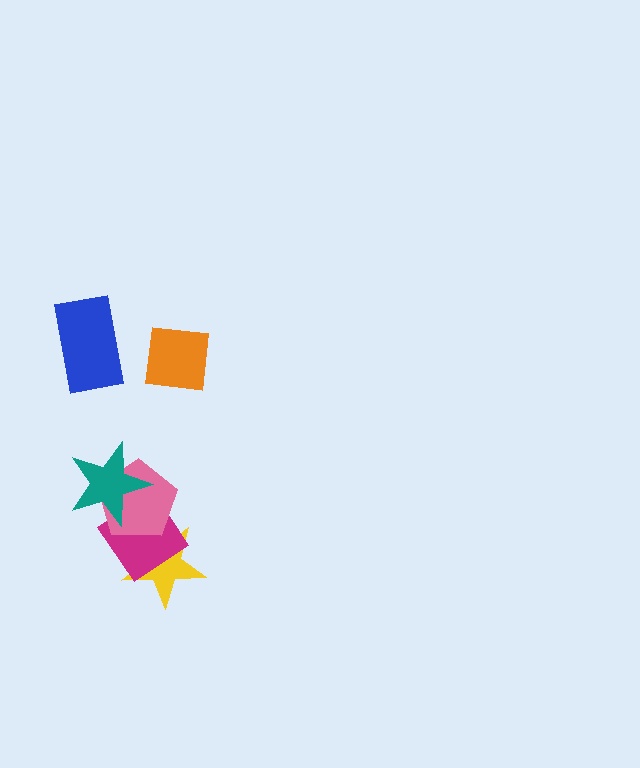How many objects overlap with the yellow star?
2 objects overlap with the yellow star.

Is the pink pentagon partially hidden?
Yes, it is partially covered by another shape.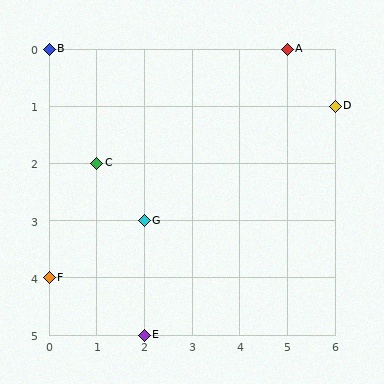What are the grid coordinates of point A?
Point A is at grid coordinates (5, 0).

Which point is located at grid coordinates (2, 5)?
Point E is at (2, 5).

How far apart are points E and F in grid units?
Points E and F are 2 columns and 1 row apart (about 2.2 grid units diagonally).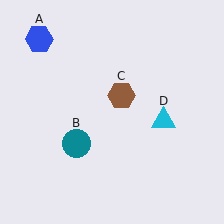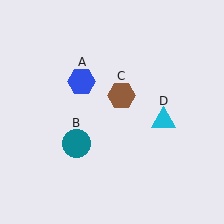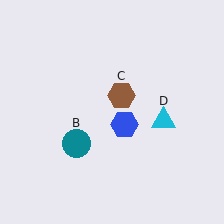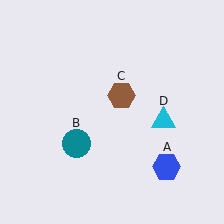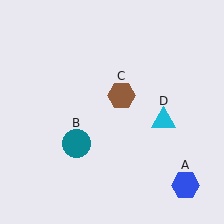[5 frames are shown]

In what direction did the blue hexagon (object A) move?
The blue hexagon (object A) moved down and to the right.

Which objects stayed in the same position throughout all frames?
Teal circle (object B) and brown hexagon (object C) and cyan triangle (object D) remained stationary.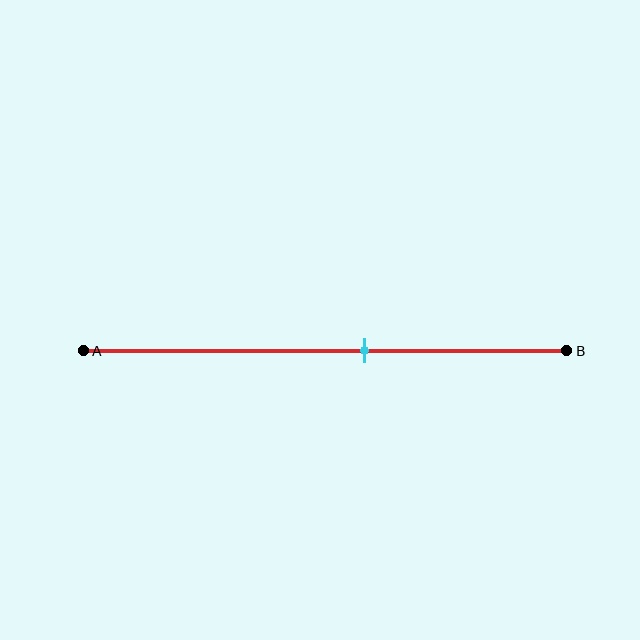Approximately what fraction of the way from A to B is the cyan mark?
The cyan mark is approximately 60% of the way from A to B.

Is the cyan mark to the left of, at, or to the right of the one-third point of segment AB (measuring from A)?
The cyan mark is to the right of the one-third point of segment AB.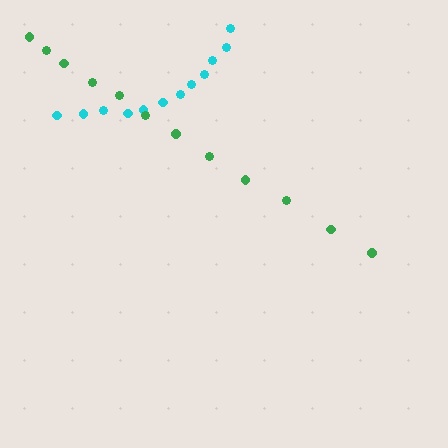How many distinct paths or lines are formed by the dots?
There are 2 distinct paths.